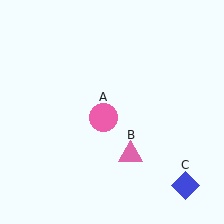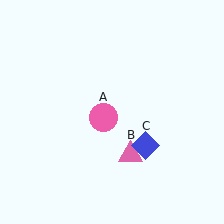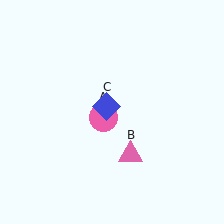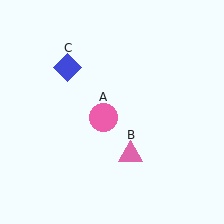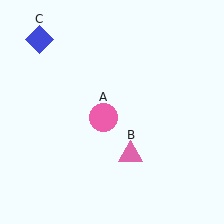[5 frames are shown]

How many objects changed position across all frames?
1 object changed position: blue diamond (object C).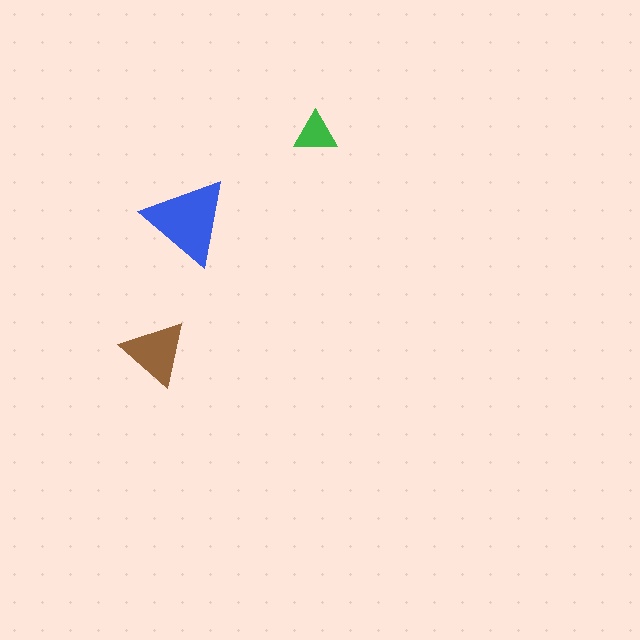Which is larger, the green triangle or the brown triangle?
The brown one.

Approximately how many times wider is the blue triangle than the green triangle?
About 2 times wider.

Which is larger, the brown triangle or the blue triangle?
The blue one.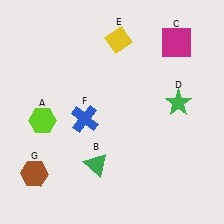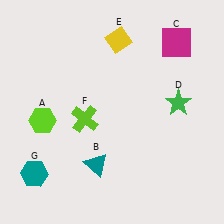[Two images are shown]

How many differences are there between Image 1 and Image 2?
There are 3 differences between the two images.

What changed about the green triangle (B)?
In Image 1, B is green. In Image 2, it changed to teal.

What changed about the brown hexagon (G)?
In Image 1, G is brown. In Image 2, it changed to teal.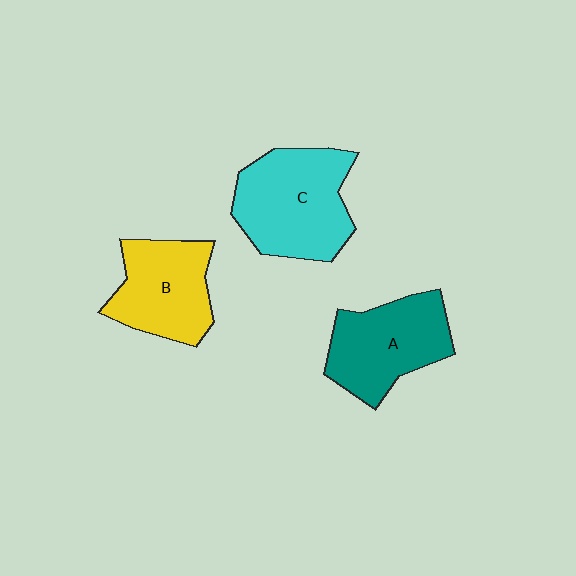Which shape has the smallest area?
Shape B (yellow).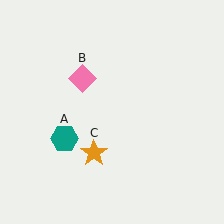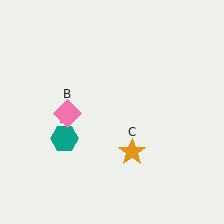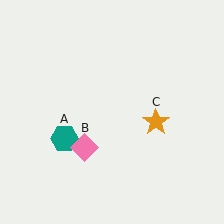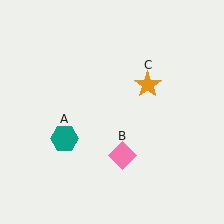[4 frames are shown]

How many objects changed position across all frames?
2 objects changed position: pink diamond (object B), orange star (object C).